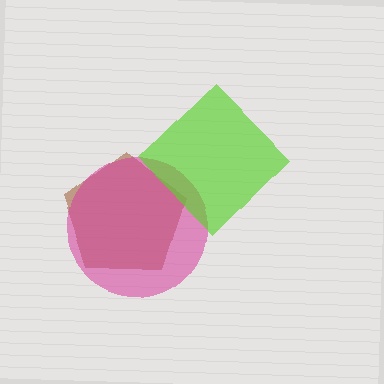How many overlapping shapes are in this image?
There are 3 overlapping shapes in the image.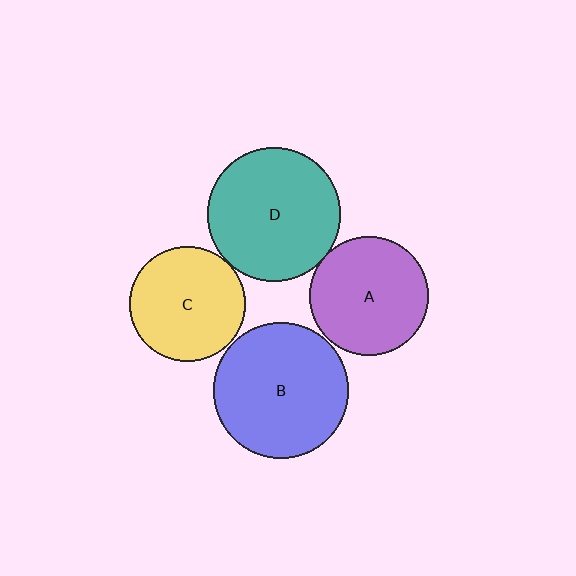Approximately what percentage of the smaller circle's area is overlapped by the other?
Approximately 5%.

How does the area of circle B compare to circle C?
Approximately 1.4 times.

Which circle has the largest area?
Circle B (blue).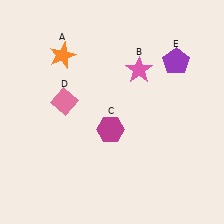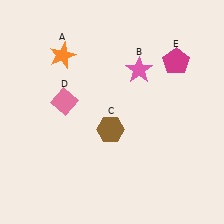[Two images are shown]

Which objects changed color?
C changed from magenta to brown. E changed from purple to magenta.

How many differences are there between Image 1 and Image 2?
There are 2 differences between the two images.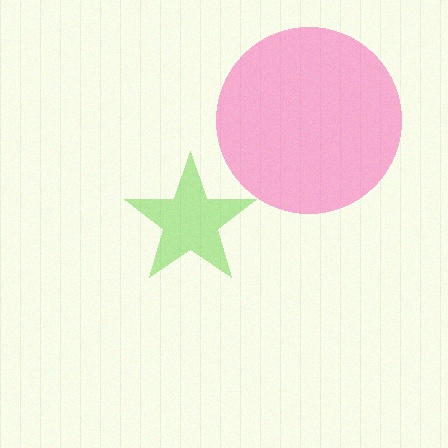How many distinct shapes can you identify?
There are 2 distinct shapes: a pink circle, a lime star.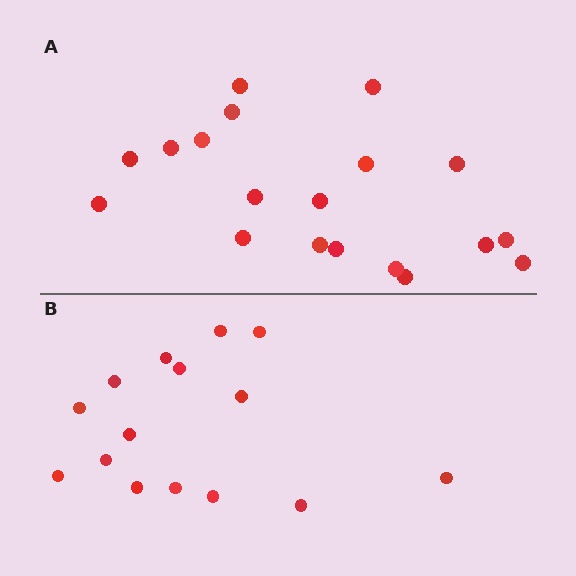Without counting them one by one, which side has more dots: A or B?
Region A (the top region) has more dots.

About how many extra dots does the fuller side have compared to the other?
Region A has about 4 more dots than region B.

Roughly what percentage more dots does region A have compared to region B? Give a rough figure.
About 25% more.